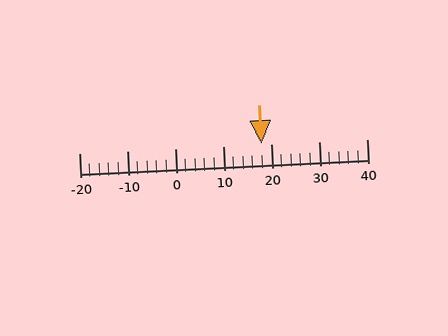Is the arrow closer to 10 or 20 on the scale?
The arrow is closer to 20.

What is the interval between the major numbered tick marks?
The major tick marks are spaced 10 units apart.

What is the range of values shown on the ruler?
The ruler shows values from -20 to 40.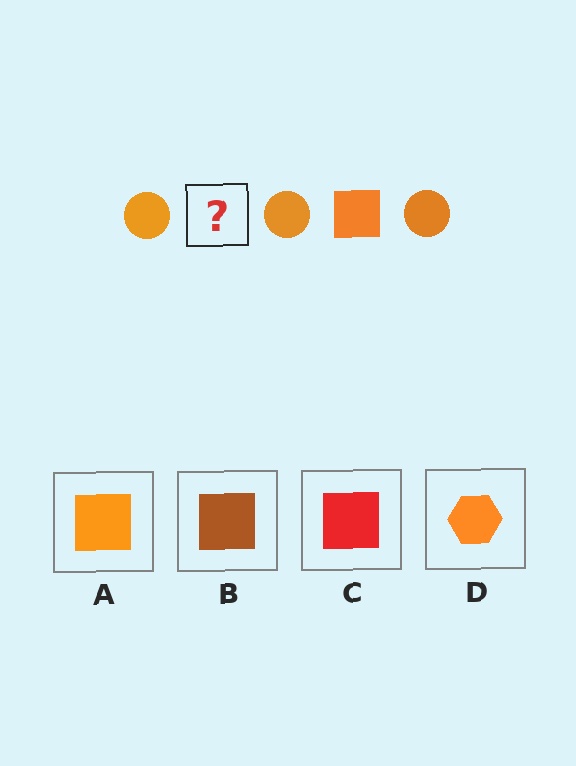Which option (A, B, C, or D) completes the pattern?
A.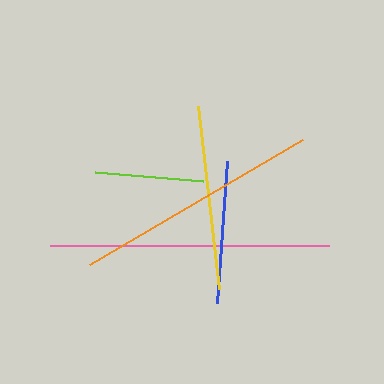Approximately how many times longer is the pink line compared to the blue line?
The pink line is approximately 2.0 times the length of the blue line.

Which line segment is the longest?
The pink line is the longest at approximately 279 pixels.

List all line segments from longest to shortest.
From longest to shortest: pink, orange, yellow, blue, lime.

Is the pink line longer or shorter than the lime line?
The pink line is longer than the lime line.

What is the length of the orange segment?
The orange segment is approximately 247 pixels long.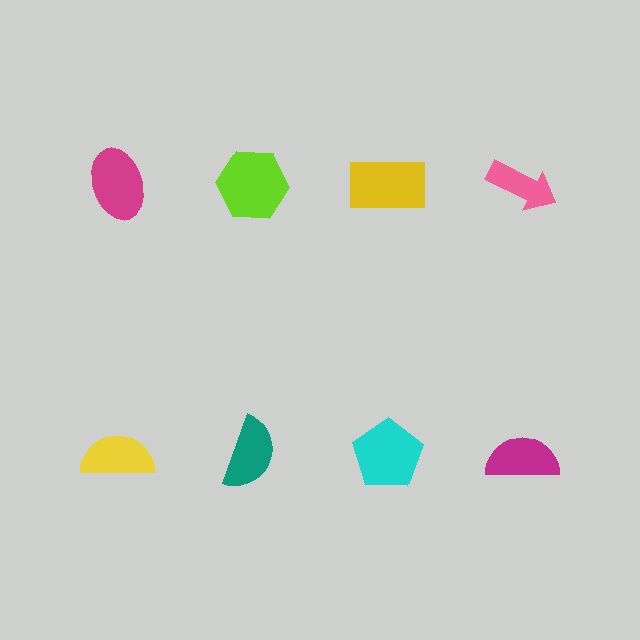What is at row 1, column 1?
A magenta ellipse.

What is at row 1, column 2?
A lime hexagon.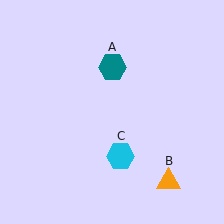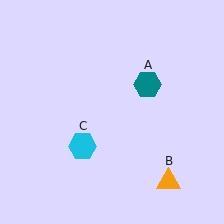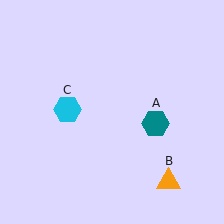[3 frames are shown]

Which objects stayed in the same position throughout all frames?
Orange triangle (object B) remained stationary.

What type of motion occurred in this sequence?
The teal hexagon (object A), cyan hexagon (object C) rotated clockwise around the center of the scene.